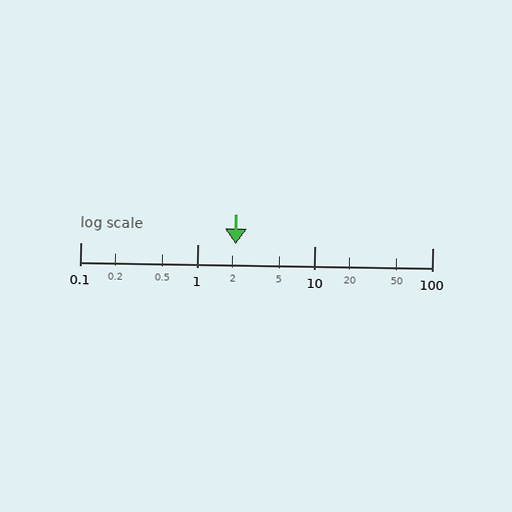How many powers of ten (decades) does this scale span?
The scale spans 3 decades, from 0.1 to 100.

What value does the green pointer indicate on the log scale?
The pointer indicates approximately 2.1.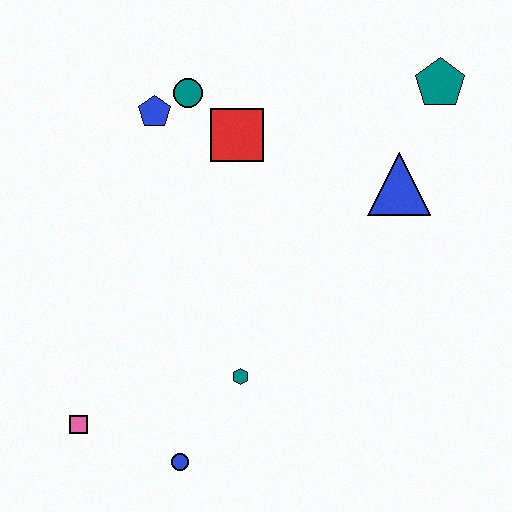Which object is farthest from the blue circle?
The teal pentagon is farthest from the blue circle.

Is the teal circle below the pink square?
No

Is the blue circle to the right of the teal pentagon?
No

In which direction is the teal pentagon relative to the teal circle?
The teal pentagon is to the right of the teal circle.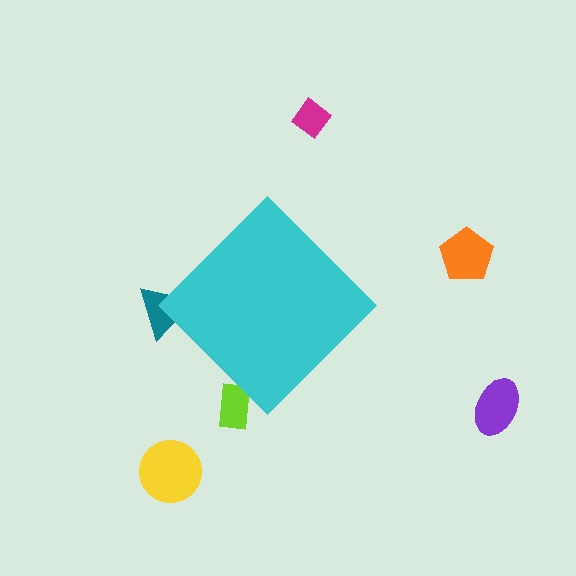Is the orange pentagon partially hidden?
No, the orange pentagon is fully visible.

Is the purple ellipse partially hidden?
No, the purple ellipse is fully visible.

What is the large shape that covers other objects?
A cyan diamond.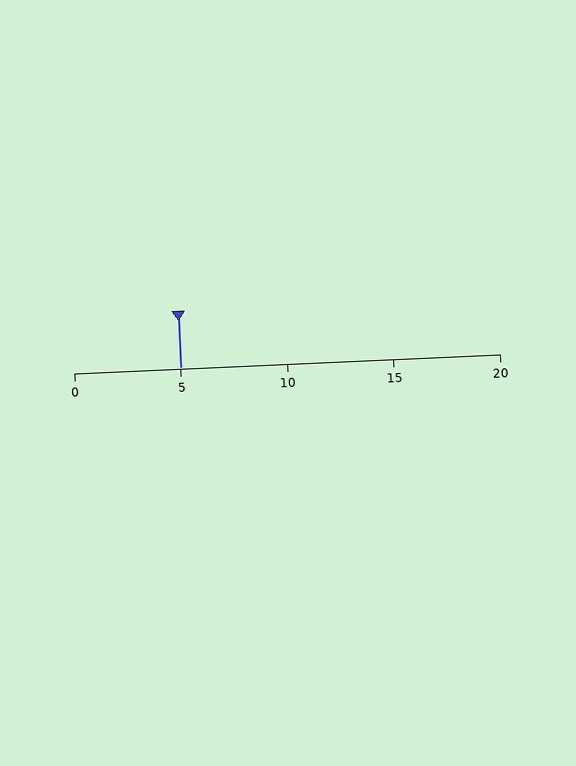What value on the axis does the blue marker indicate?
The marker indicates approximately 5.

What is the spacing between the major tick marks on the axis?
The major ticks are spaced 5 apart.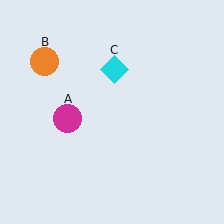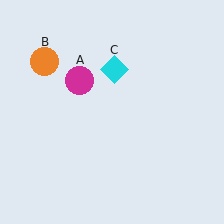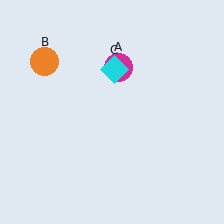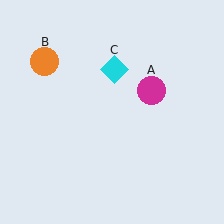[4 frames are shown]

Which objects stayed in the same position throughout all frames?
Orange circle (object B) and cyan diamond (object C) remained stationary.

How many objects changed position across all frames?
1 object changed position: magenta circle (object A).